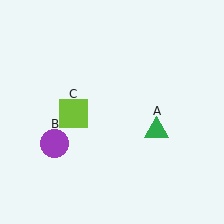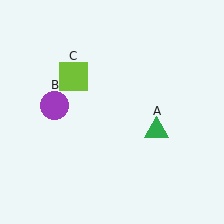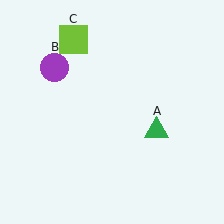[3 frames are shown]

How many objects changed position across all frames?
2 objects changed position: purple circle (object B), lime square (object C).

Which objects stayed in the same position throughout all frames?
Green triangle (object A) remained stationary.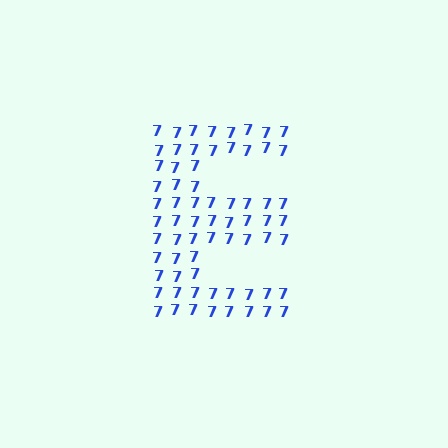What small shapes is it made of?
It is made of small digit 7's.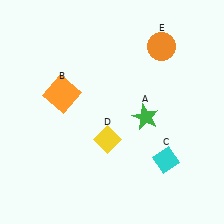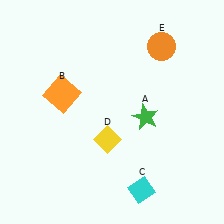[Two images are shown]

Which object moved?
The cyan diamond (C) moved down.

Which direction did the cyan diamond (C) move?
The cyan diamond (C) moved down.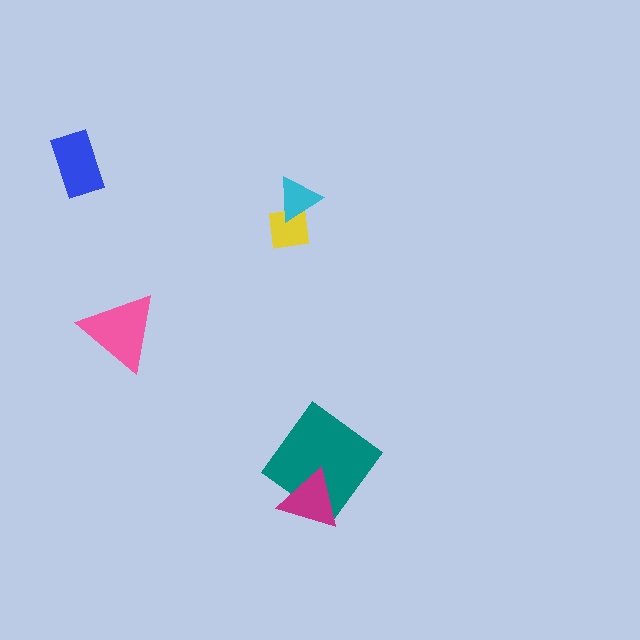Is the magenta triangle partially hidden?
No, no other shape covers it.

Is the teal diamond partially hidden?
Yes, it is partially covered by another shape.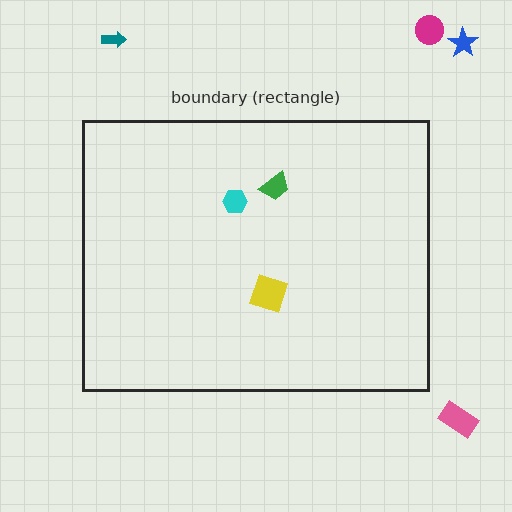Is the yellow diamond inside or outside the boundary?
Inside.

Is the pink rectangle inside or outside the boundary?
Outside.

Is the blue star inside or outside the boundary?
Outside.